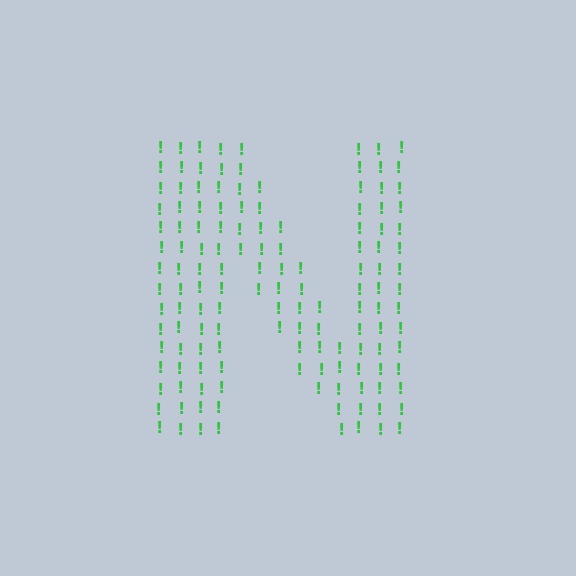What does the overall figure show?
The overall figure shows the letter N.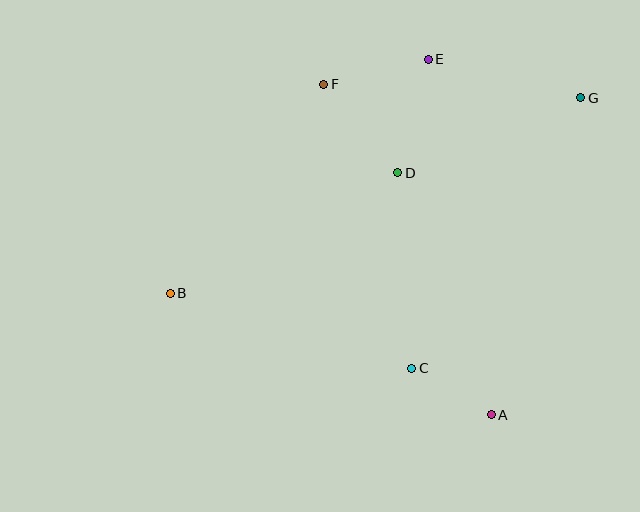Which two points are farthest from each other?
Points B and G are farthest from each other.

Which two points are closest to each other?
Points A and C are closest to each other.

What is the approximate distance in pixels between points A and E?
The distance between A and E is approximately 361 pixels.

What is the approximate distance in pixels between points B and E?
The distance between B and E is approximately 348 pixels.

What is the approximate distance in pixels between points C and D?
The distance between C and D is approximately 196 pixels.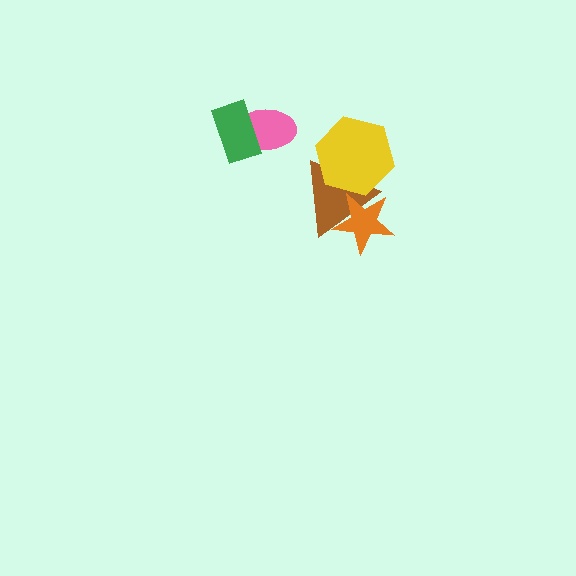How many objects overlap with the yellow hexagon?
1 object overlaps with the yellow hexagon.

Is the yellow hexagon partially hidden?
No, no other shape covers it.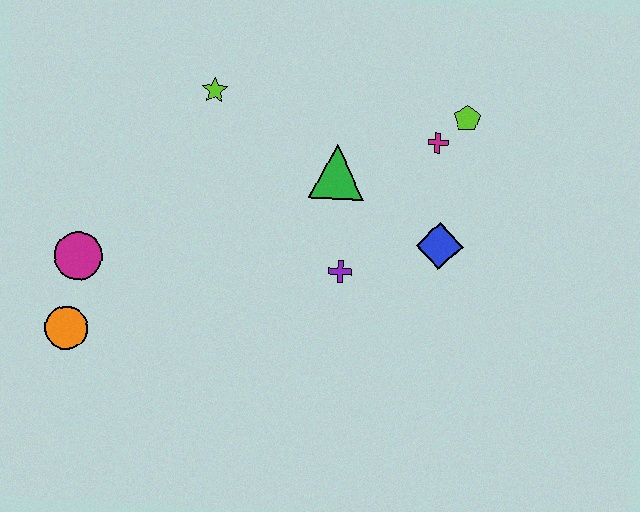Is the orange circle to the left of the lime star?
Yes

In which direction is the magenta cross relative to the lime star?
The magenta cross is to the right of the lime star.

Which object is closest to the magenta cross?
The lime pentagon is closest to the magenta cross.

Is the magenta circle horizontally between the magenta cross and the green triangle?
No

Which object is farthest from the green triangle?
The orange circle is farthest from the green triangle.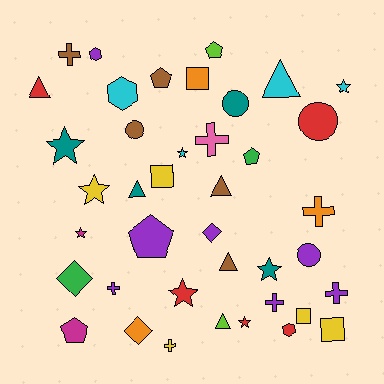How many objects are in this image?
There are 40 objects.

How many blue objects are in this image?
There are no blue objects.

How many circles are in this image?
There are 4 circles.